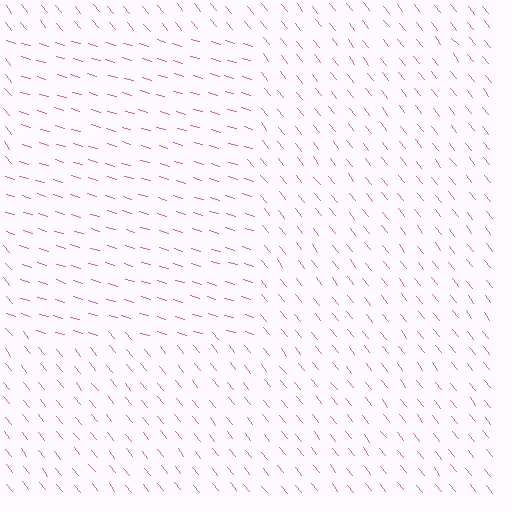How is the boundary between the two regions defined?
The boundary is defined purely by a change in line orientation (approximately 35 degrees difference). All lines are the same color and thickness.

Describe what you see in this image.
The image is filled with small pink line segments. A rectangle region in the image has lines oriented differently from the surrounding lines, creating a visible texture boundary.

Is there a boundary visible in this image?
Yes, there is a texture boundary formed by a change in line orientation.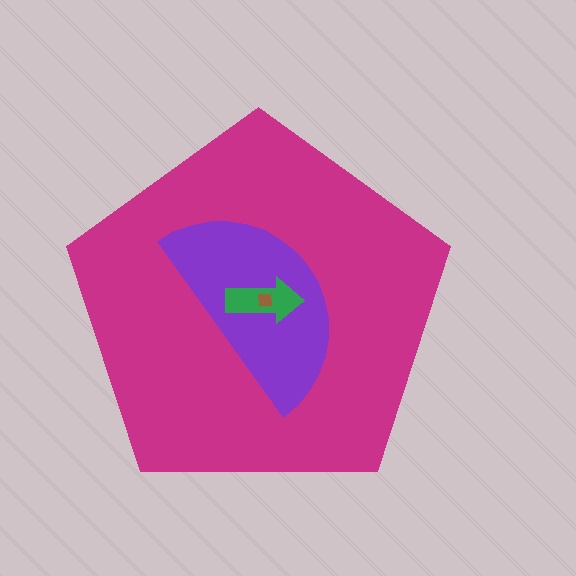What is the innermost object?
The brown square.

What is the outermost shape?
The magenta pentagon.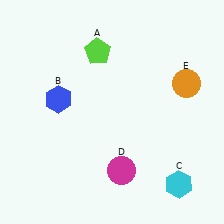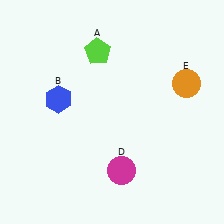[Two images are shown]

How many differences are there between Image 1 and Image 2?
There is 1 difference between the two images.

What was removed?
The cyan hexagon (C) was removed in Image 2.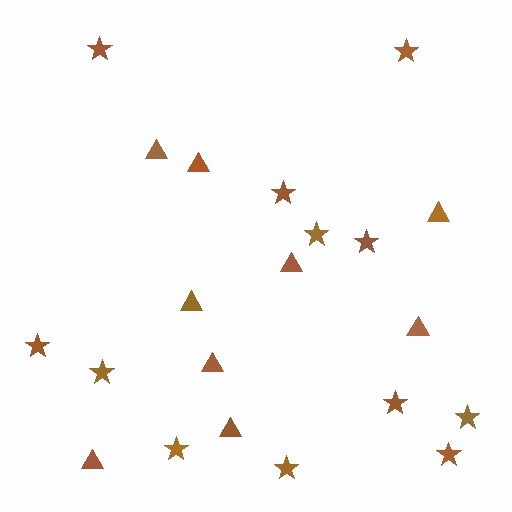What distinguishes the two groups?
There are 2 groups: one group of stars (12) and one group of triangles (9).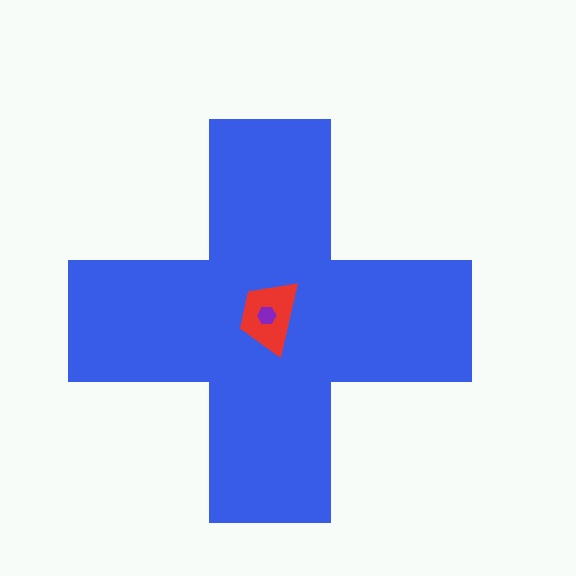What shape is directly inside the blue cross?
The red trapezoid.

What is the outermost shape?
The blue cross.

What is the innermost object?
The purple hexagon.